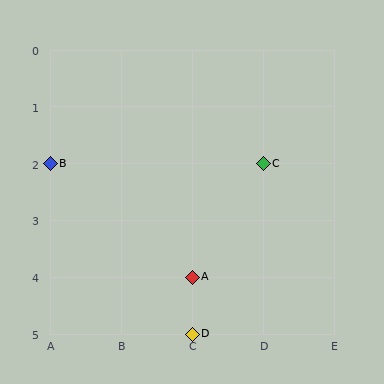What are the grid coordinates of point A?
Point A is at grid coordinates (C, 4).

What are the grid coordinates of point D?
Point D is at grid coordinates (C, 5).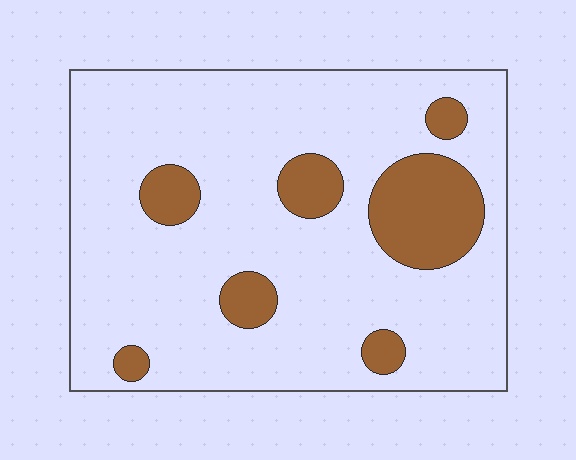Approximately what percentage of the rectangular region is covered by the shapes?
Approximately 15%.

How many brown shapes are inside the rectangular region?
7.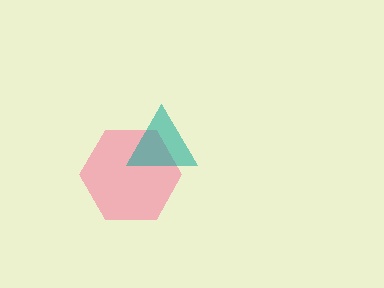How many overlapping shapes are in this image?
There are 2 overlapping shapes in the image.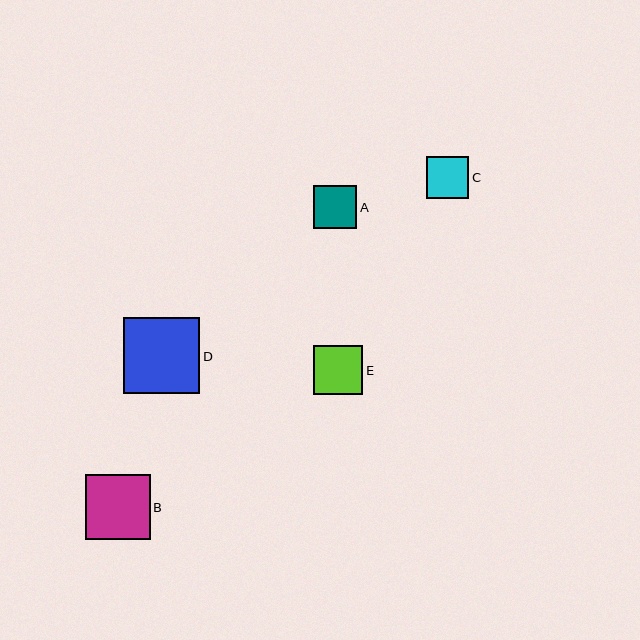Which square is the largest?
Square D is the largest with a size of approximately 76 pixels.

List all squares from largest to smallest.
From largest to smallest: D, B, E, A, C.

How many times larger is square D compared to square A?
Square D is approximately 1.8 times the size of square A.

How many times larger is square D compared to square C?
Square D is approximately 1.8 times the size of square C.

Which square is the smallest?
Square C is the smallest with a size of approximately 42 pixels.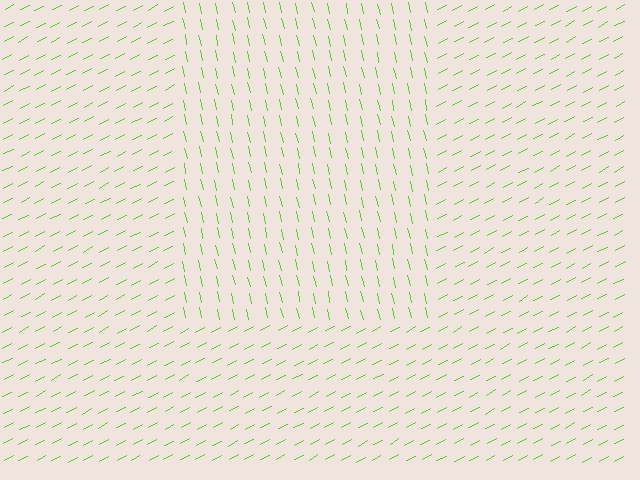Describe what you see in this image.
The image is filled with small lime line segments. A rectangle region in the image has lines oriented differently from the surrounding lines, creating a visible texture boundary.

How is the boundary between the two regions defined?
The boundary is defined purely by a change in line orientation (approximately 75 degrees difference). All lines are the same color and thickness.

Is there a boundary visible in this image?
Yes, there is a texture boundary formed by a change in line orientation.